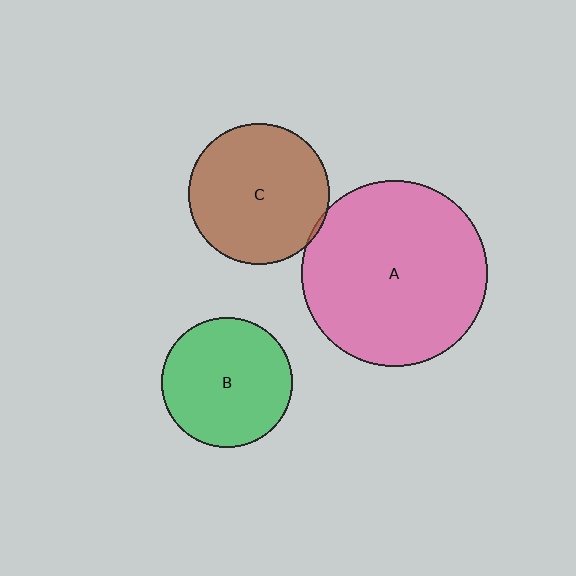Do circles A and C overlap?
Yes.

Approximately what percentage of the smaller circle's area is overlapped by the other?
Approximately 5%.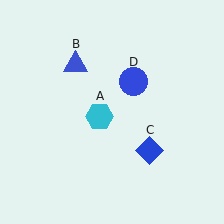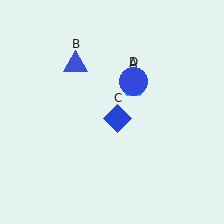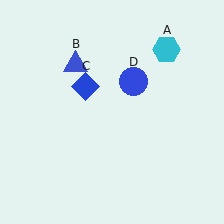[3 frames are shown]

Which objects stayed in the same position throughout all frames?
Blue triangle (object B) and blue circle (object D) remained stationary.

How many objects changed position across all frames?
2 objects changed position: cyan hexagon (object A), blue diamond (object C).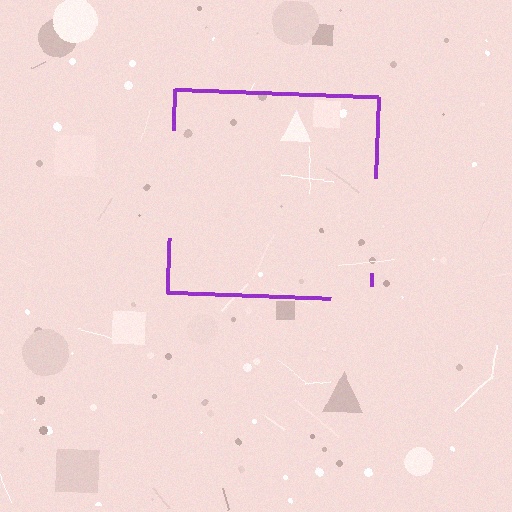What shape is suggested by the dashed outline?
The dashed outline suggests a square.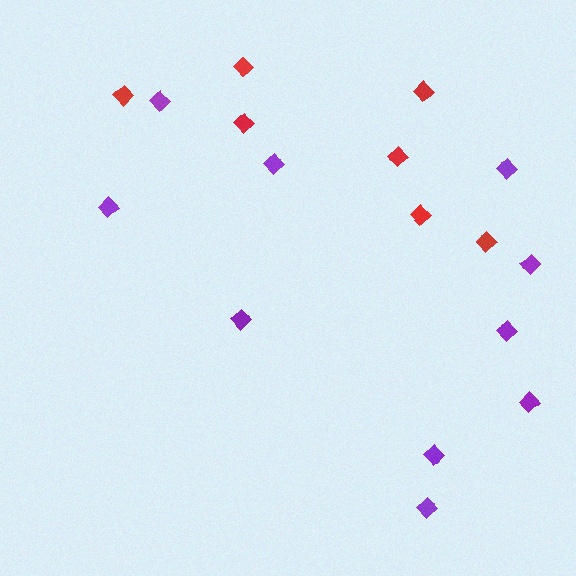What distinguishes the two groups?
There are 2 groups: one group of purple diamonds (10) and one group of red diamonds (7).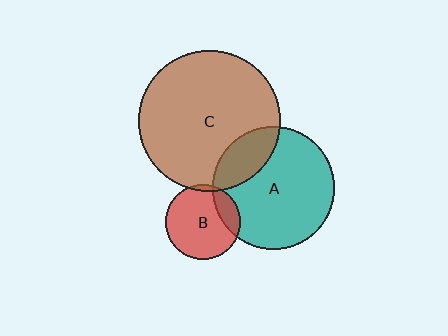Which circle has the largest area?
Circle C (brown).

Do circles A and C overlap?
Yes.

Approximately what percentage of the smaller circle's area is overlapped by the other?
Approximately 20%.